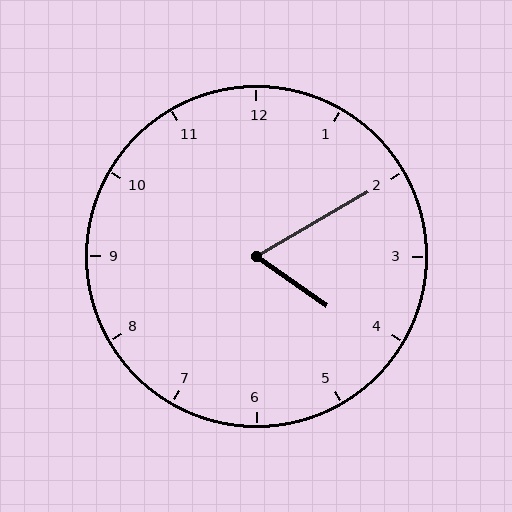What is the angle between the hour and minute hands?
Approximately 65 degrees.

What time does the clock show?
4:10.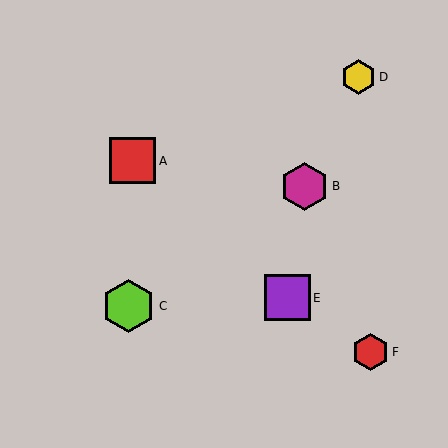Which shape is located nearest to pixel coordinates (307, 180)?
The magenta hexagon (labeled B) at (305, 186) is nearest to that location.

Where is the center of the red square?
The center of the red square is at (133, 161).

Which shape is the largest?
The lime hexagon (labeled C) is the largest.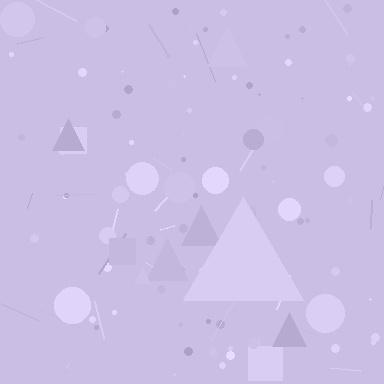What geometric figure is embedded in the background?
A triangle is embedded in the background.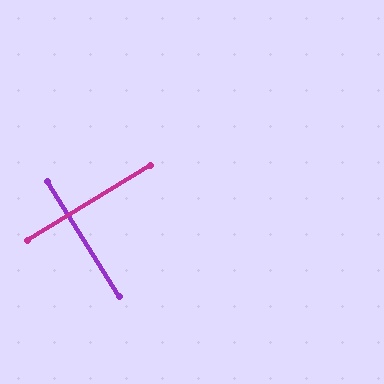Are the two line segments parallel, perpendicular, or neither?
Perpendicular — they meet at approximately 89°.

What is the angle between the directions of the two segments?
Approximately 89 degrees.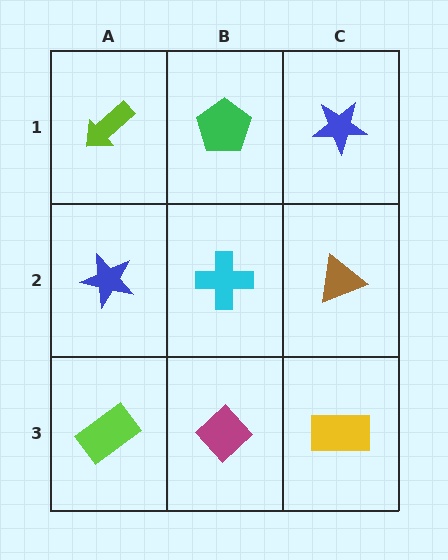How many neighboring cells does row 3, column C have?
2.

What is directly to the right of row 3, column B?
A yellow rectangle.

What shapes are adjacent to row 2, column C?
A blue star (row 1, column C), a yellow rectangle (row 3, column C), a cyan cross (row 2, column B).